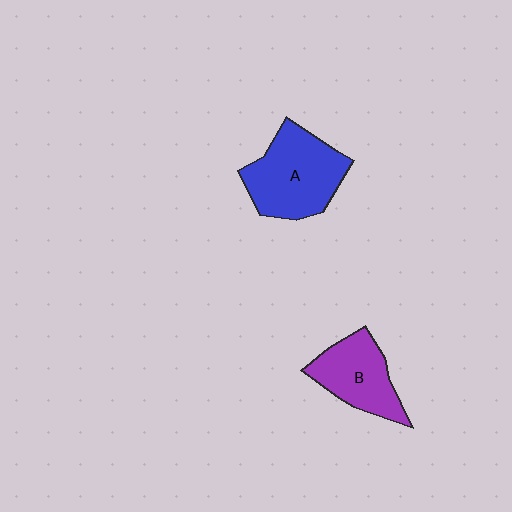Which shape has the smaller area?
Shape B (purple).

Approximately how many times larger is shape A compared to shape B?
Approximately 1.3 times.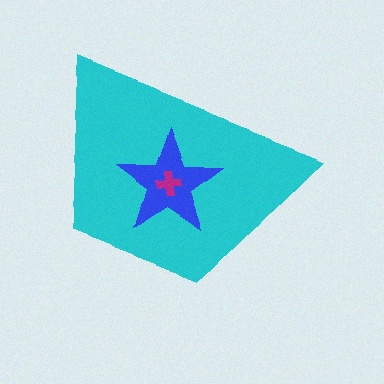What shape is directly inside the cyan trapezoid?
The blue star.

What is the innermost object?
The magenta cross.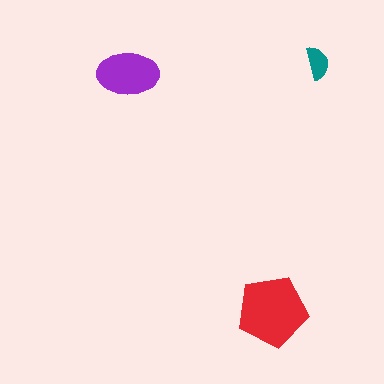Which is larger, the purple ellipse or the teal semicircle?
The purple ellipse.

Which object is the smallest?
The teal semicircle.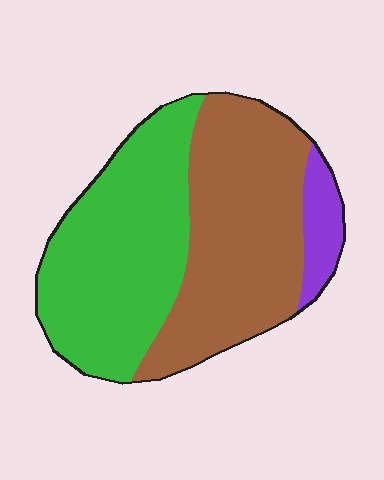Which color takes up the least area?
Purple, at roughly 10%.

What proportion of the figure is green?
Green takes up between a third and a half of the figure.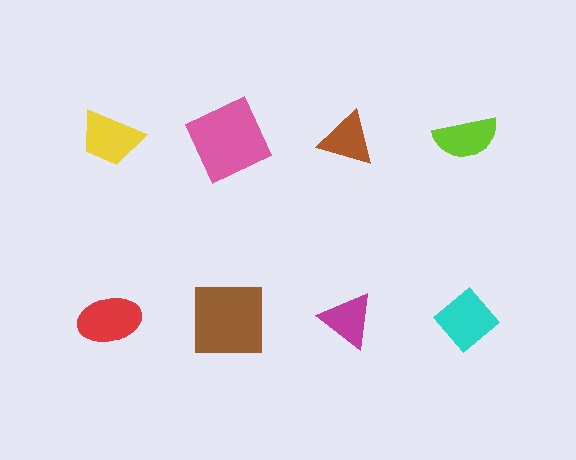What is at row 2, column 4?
A cyan diamond.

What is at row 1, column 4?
A lime semicircle.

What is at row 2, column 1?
A red ellipse.